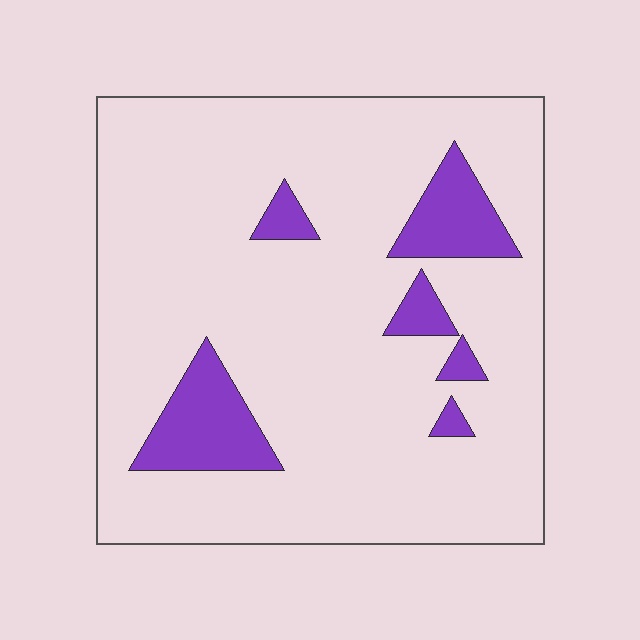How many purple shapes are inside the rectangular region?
6.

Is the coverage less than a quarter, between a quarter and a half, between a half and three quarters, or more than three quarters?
Less than a quarter.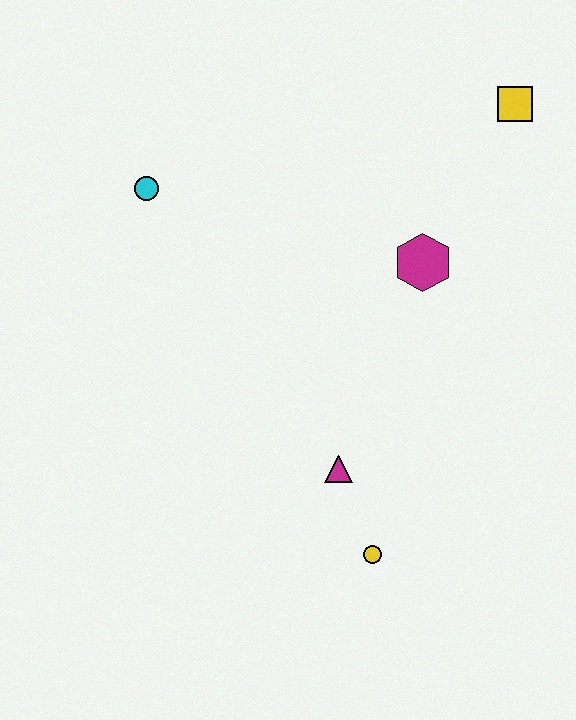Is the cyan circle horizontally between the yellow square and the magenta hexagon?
No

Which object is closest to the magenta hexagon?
The yellow square is closest to the magenta hexagon.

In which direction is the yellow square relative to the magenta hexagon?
The yellow square is above the magenta hexagon.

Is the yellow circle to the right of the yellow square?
No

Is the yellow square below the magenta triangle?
No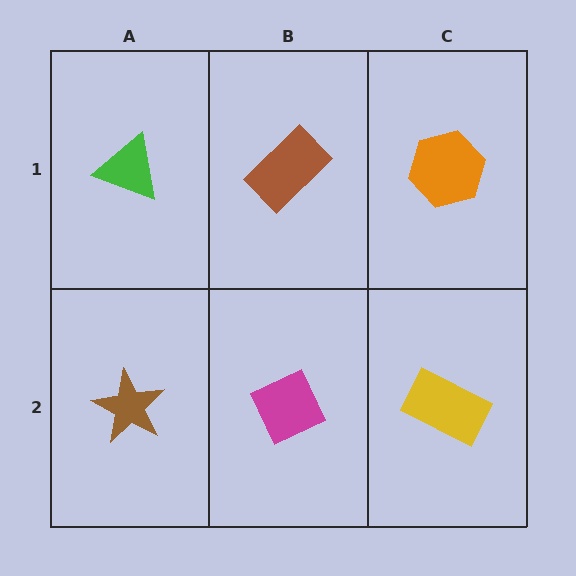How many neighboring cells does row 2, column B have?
3.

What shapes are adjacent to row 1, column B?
A magenta diamond (row 2, column B), a green triangle (row 1, column A), an orange hexagon (row 1, column C).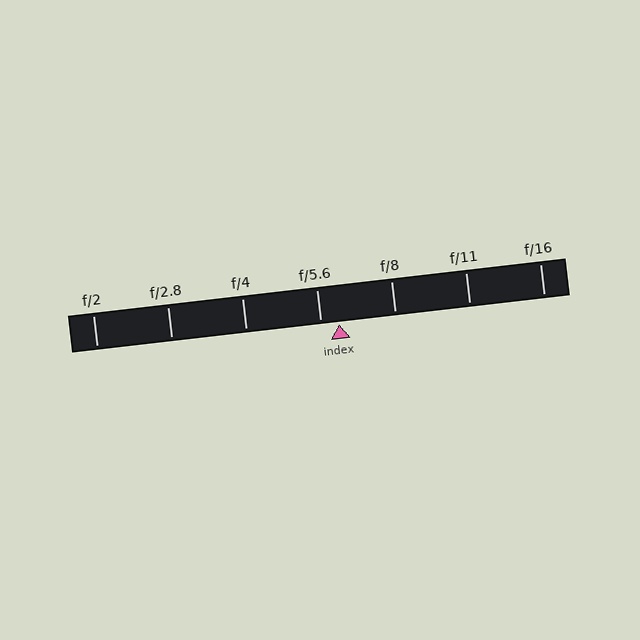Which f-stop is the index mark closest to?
The index mark is closest to f/5.6.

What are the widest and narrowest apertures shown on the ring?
The widest aperture shown is f/2 and the narrowest is f/16.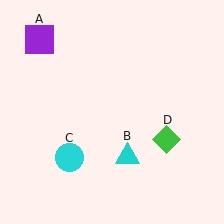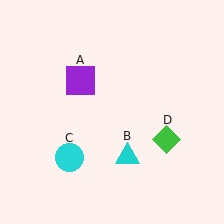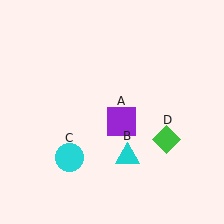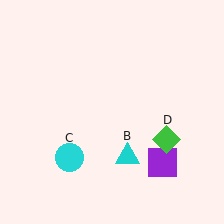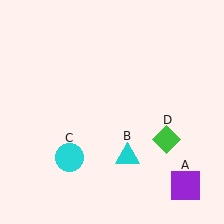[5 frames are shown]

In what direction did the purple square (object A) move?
The purple square (object A) moved down and to the right.